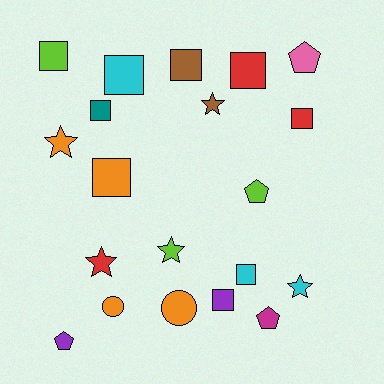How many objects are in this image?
There are 20 objects.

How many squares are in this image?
There are 9 squares.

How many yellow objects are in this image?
There are no yellow objects.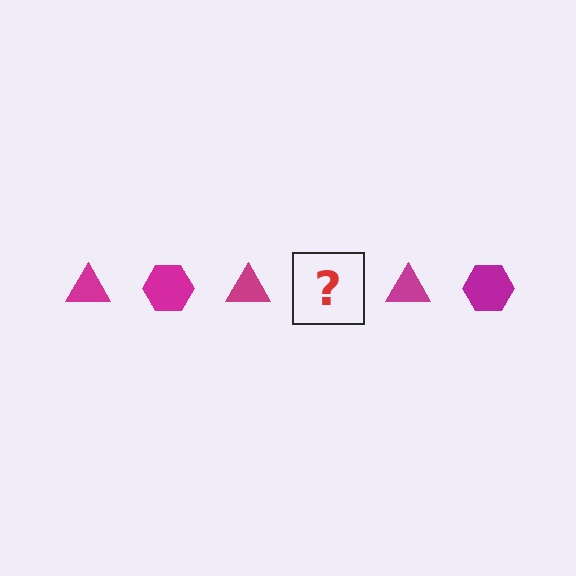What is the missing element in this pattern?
The missing element is a magenta hexagon.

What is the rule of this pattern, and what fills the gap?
The rule is that the pattern cycles through triangle, hexagon shapes in magenta. The gap should be filled with a magenta hexagon.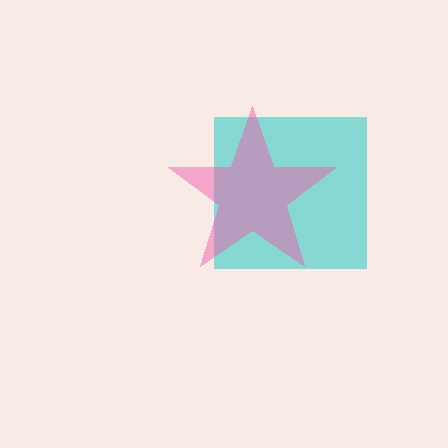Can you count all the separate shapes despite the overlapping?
Yes, there are 2 separate shapes.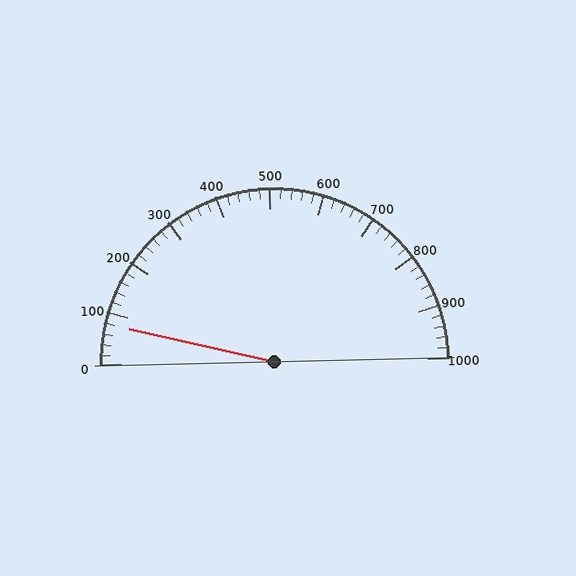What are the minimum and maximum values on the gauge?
The gauge ranges from 0 to 1000.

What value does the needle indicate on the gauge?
The needle indicates approximately 80.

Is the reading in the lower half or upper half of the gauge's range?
The reading is in the lower half of the range (0 to 1000).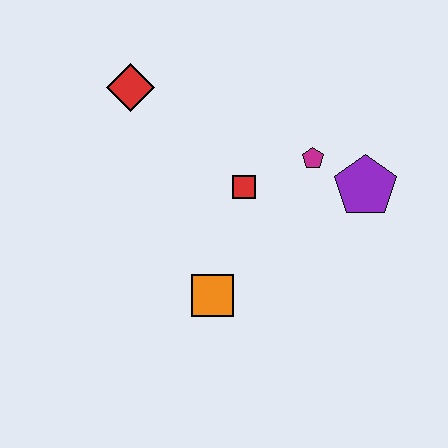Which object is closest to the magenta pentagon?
The purple pentagon is closest to the magenta pentagon.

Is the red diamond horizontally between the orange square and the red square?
No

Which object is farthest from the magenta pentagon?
The red diamond is farthest from the magenta pentagon.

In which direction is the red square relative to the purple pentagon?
The red square is to the left of the purple pentagon.